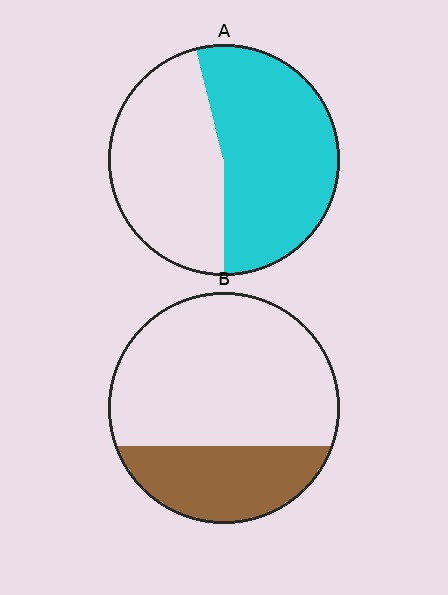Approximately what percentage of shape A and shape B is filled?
A is approximately 55% and B is approximately 30%.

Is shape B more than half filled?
No.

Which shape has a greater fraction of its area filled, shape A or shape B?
Shape A.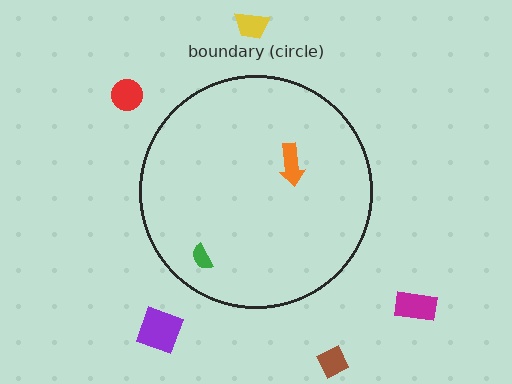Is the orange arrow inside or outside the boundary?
Inside.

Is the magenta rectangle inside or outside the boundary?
Outside.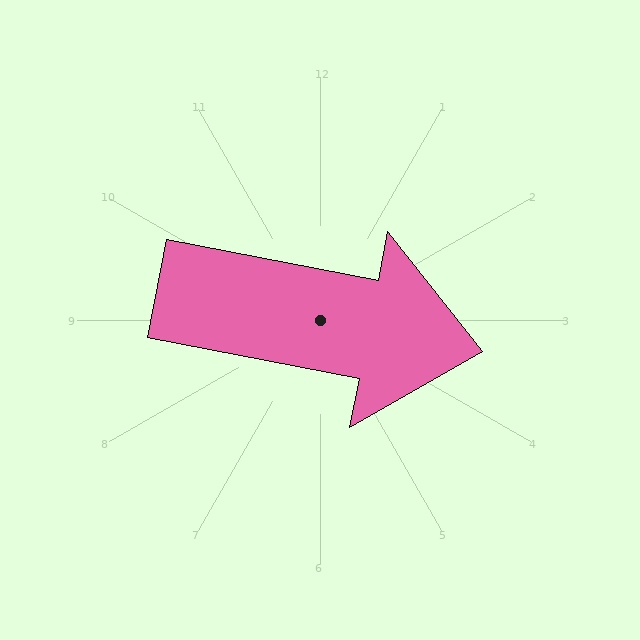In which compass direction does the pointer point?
East.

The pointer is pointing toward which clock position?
Roughly 3 o'clock.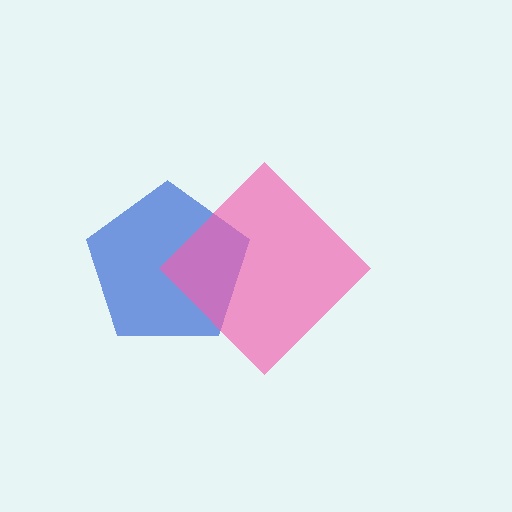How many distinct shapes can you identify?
There are 2 distinct shapes: a blue pentagon, a pink diamond.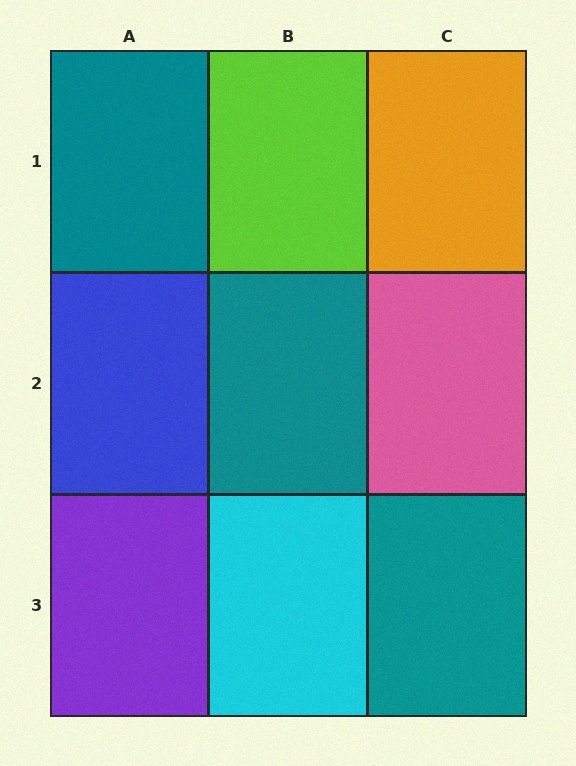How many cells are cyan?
1 cell is cyan.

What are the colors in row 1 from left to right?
Teal, lime, orange.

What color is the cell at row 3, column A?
Purple.